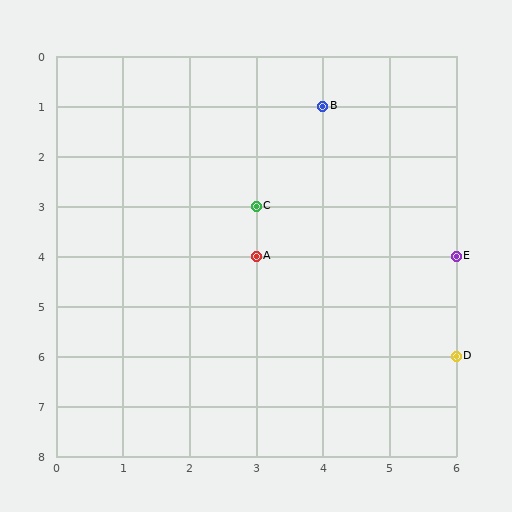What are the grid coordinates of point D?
Point D is at grid coordinates (6, 6).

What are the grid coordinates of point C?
Point C is at grid coordinates (3, 3).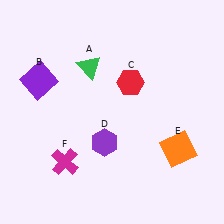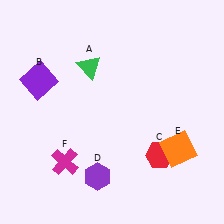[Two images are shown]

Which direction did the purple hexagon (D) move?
The purple hexagon (D) moved down.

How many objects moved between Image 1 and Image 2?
2 objects moved between the two images.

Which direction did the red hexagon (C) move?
The red hexagon (C) moved down.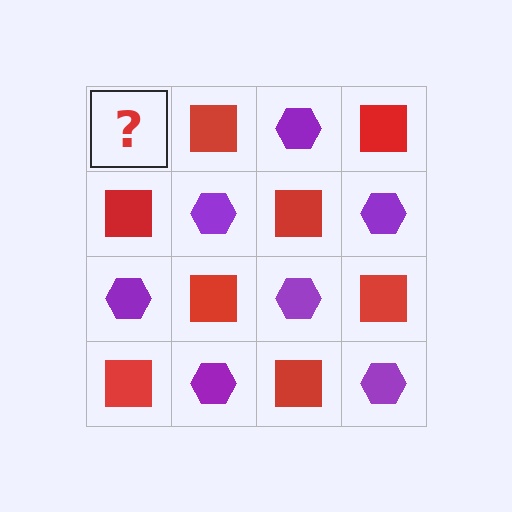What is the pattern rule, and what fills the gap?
The rule is that it alternates purple hexagon and red square in a checkerboard pattern. The gap should be filled with a purple hexagon.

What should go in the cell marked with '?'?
The missing cell should contain a purple hexagon.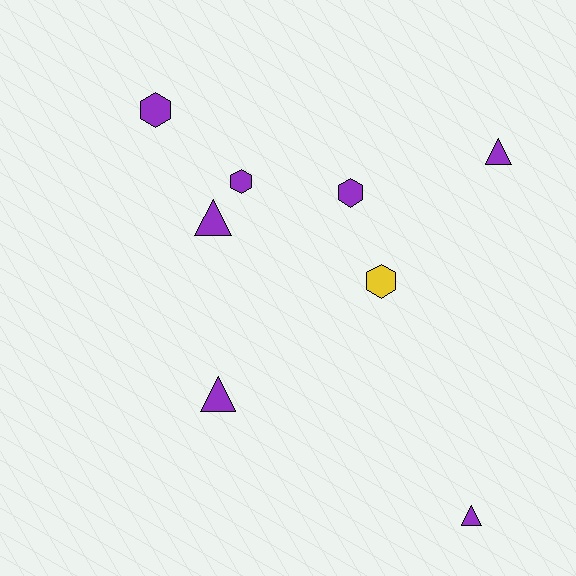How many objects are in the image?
There are 8 objects.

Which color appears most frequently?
Purple, with 7 objects.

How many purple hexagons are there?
There are 3 purple hexagons.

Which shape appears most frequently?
Hexagon, with 4 objects.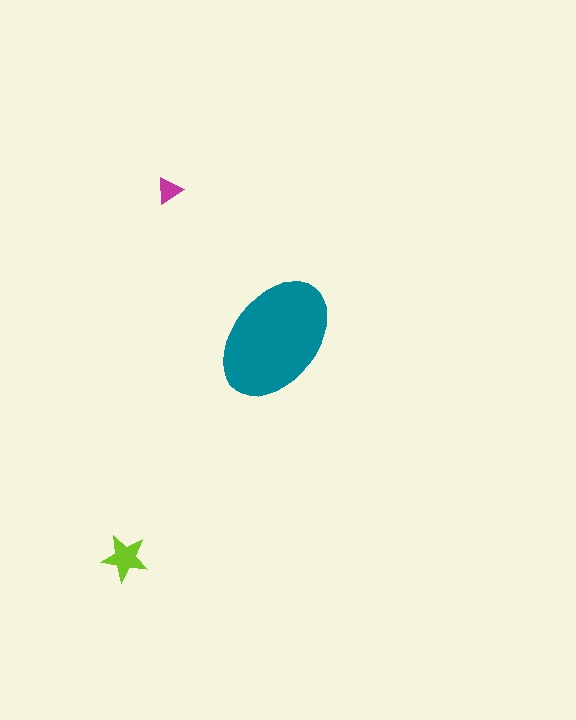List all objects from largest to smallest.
The teal ellipse, the lime star, the magenta triangle.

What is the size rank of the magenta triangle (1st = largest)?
3rd.